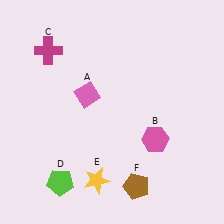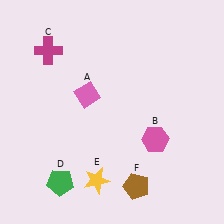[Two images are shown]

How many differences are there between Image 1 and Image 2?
There is 1 difference between the two images.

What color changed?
The pentagon (D) changed from lime in Image 1 to green in Image 2.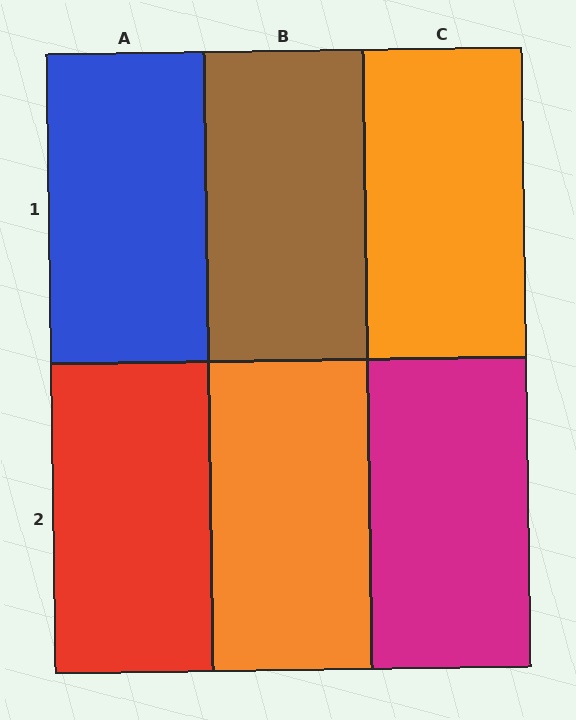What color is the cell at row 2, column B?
Orange.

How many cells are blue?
1 cell is blue.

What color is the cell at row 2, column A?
Red.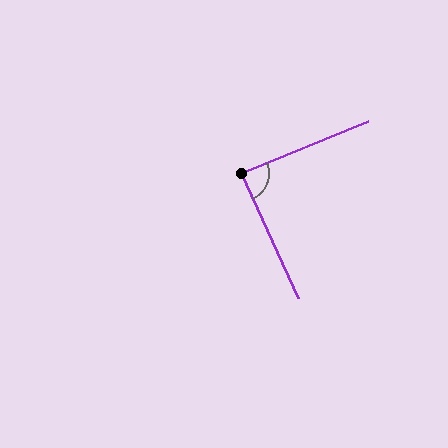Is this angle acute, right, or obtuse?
It is approximately a right angle.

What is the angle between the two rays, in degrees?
Approximately 88 degrees.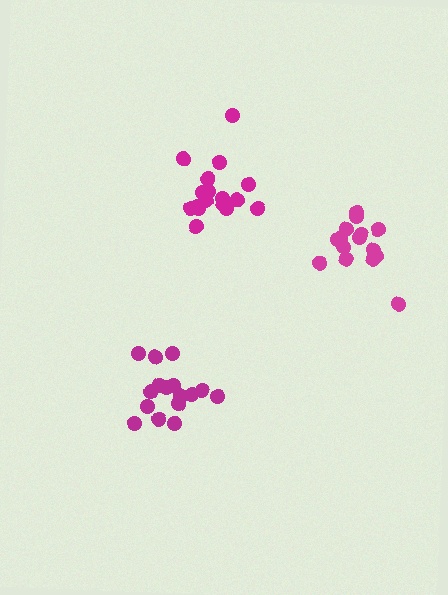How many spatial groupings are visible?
There are 3 spatial groupings.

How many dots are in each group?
Group 1: 16 dots, Group 2: 17 dots, Group 3: 15 dots (48 total).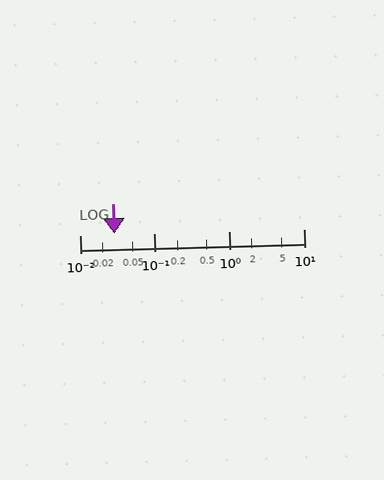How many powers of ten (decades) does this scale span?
The scale spans 3 decades, from 0.01 to 10.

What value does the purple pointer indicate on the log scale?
The pointer indicates approximately 0.029.